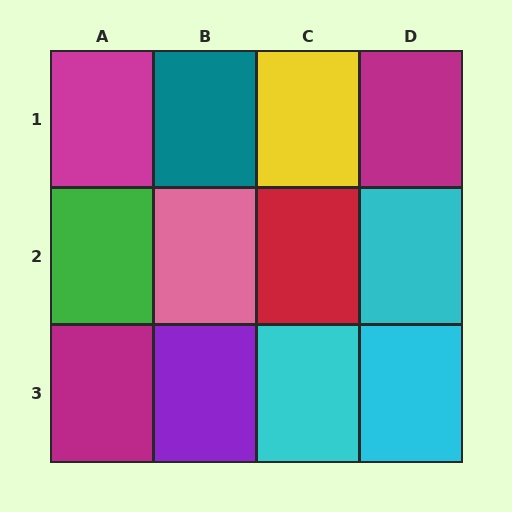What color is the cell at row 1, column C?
Yellow.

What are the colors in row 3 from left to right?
Magenta, purple, cyan, cyan.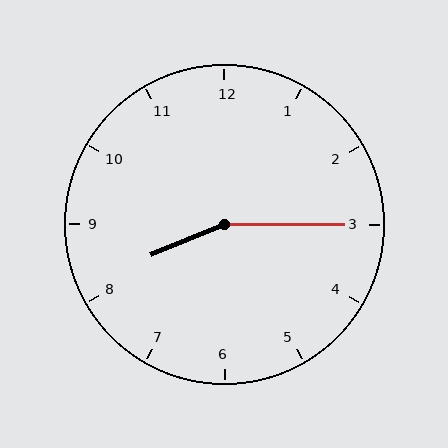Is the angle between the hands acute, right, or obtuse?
It is obtuse.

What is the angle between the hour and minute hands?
Approximately 158 degrees.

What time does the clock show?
8:15.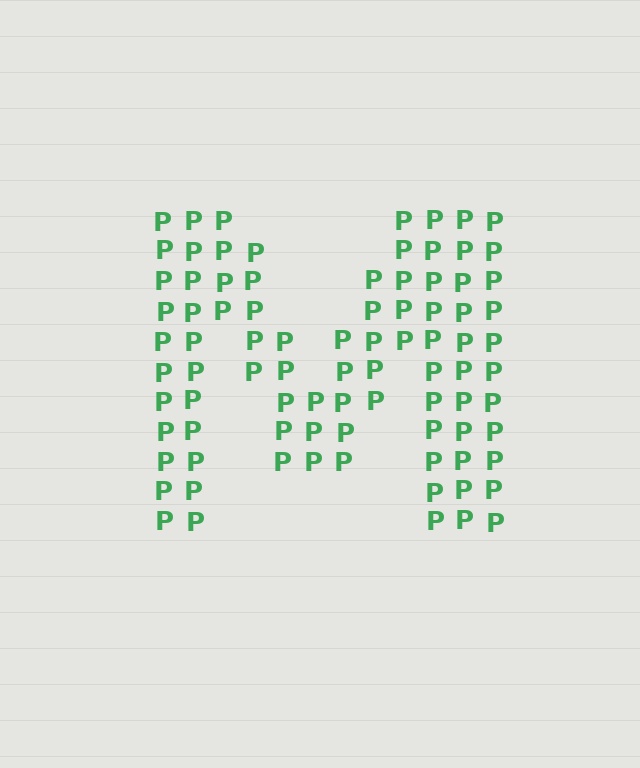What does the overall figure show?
The overall figure shows the letter M.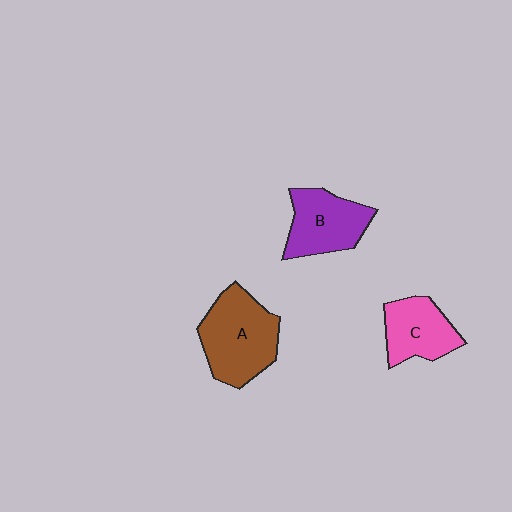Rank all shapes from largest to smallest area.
From largest to smallest: A (brown), B (purple), C (pink).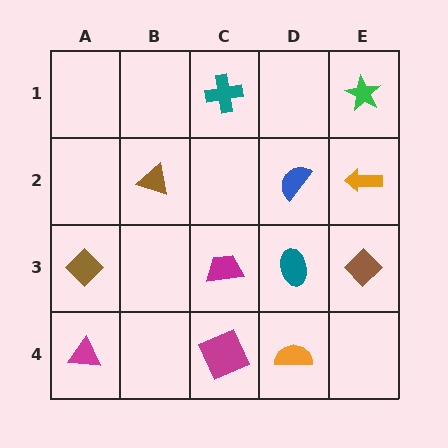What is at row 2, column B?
A brown triangle.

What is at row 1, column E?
A green star.